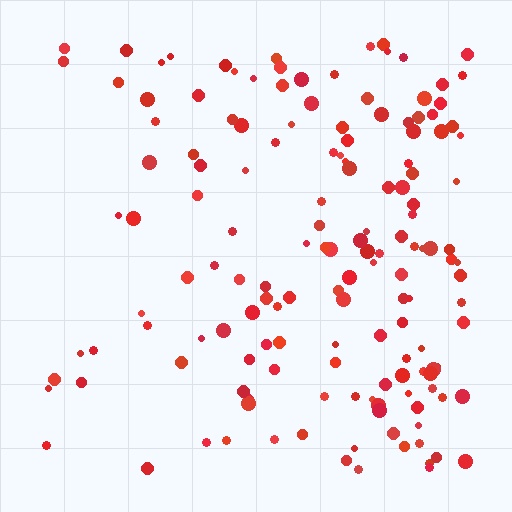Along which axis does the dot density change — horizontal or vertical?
Horizontal.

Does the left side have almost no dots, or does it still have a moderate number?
Still a moderate number, just noticeably fewer than the right.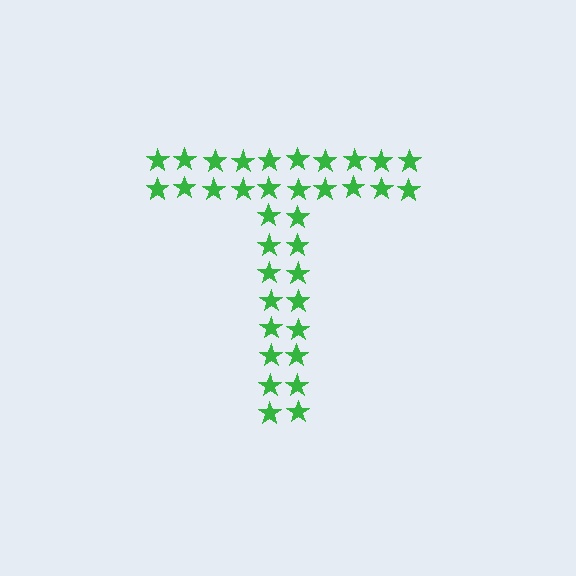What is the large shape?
The large shape is the letter T.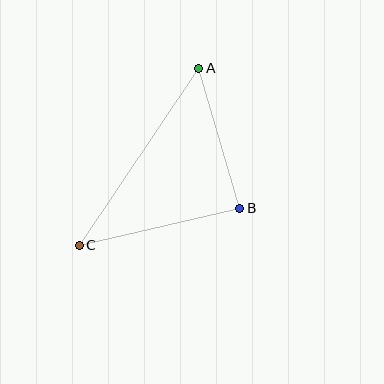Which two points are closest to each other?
Points A and B are closest to each other.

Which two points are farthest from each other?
Points A and C are farthest from each other.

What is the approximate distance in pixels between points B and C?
The distance between B and C is approximately 164 pixels.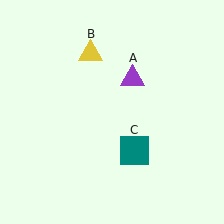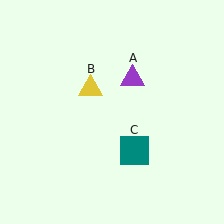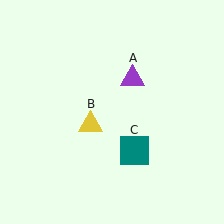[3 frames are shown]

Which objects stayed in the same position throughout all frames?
Purple triangle (object A) and teal square (object C) remained stationary.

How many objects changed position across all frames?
1 object changed position: yellow triangle (object B).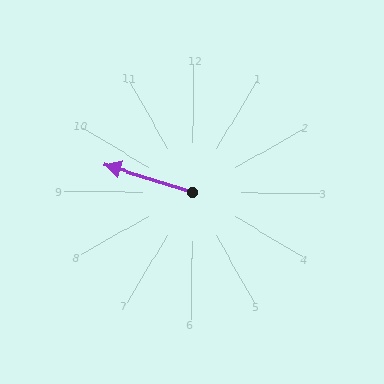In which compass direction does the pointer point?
West.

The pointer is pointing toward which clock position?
Roughly 10 o'clock.